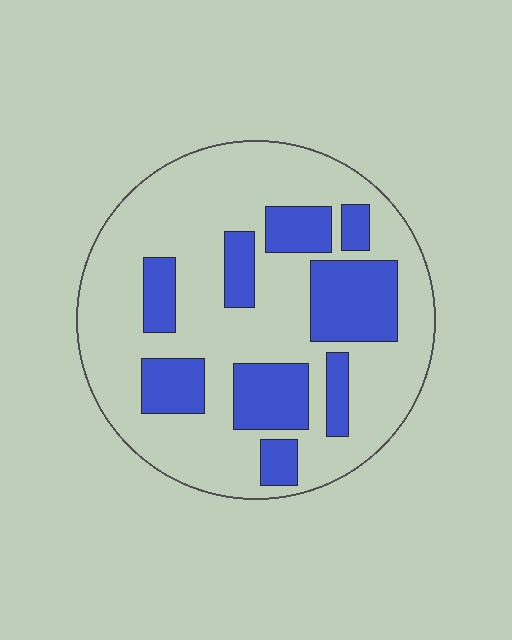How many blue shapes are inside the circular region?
9.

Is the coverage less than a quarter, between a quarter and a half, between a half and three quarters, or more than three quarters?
Between a quarter and a half.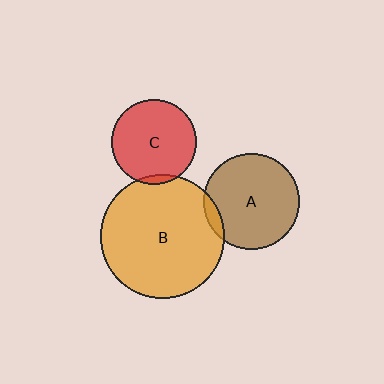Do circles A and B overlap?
Yes.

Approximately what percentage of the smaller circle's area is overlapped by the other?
Approximately 5%.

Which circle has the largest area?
Circle B (orange).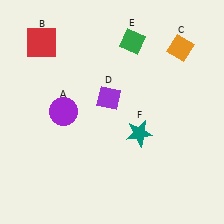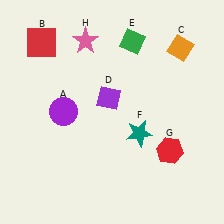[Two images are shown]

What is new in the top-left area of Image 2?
A pink star (H) was added in the top-left area of Image 2.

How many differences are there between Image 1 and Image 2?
There are 2 differences between the two images.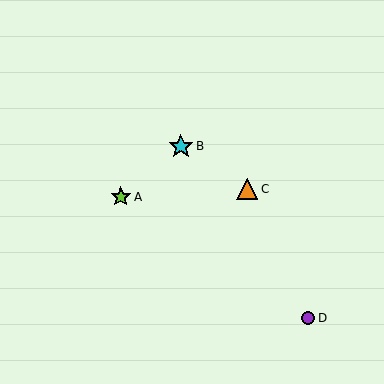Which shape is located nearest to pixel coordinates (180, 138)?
The cyan star (labeled B) at (181, 146) is nearest to that location.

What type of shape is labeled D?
Shape D is a purple circle.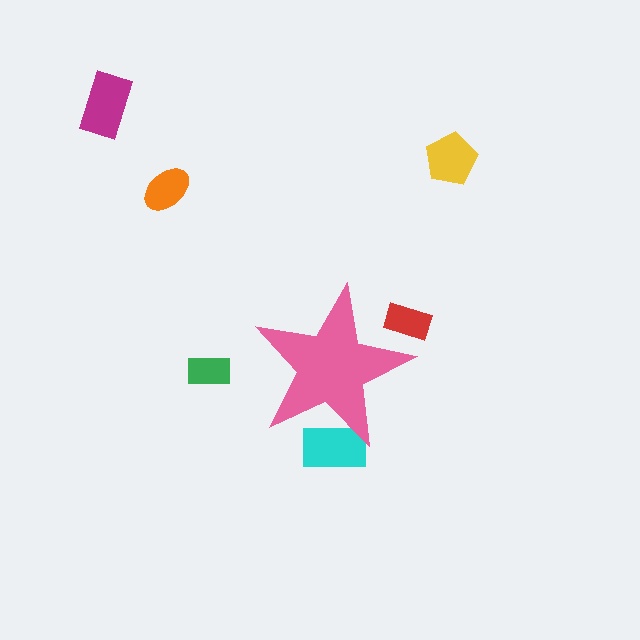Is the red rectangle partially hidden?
Yes, the red rectangle is partially hidden behind the pink star.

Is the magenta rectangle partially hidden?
No, the magenta rectangle is fully visible.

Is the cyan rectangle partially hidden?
Yes, the cyan rectangle is partially hidden behind the pink star.